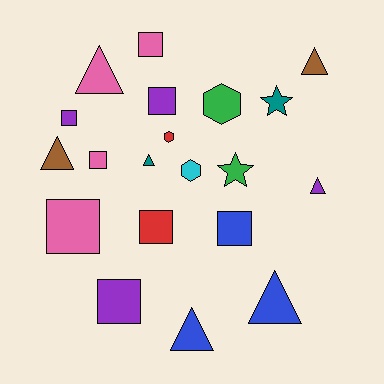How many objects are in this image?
There are 20 objects.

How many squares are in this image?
There are 8 squares.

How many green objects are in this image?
There are 2 green objects.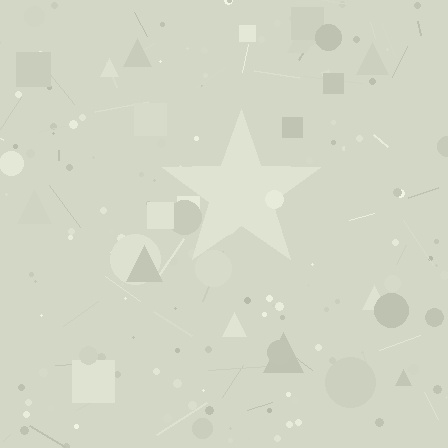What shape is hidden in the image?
A star is hidden in the image.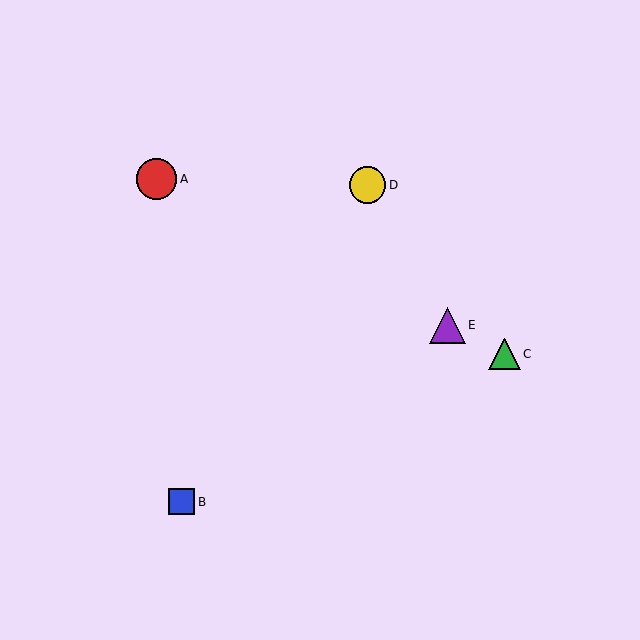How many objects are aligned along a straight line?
3 objects (A, C, E) are aligned along a straight line.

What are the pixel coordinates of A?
Object A is at (156, 179).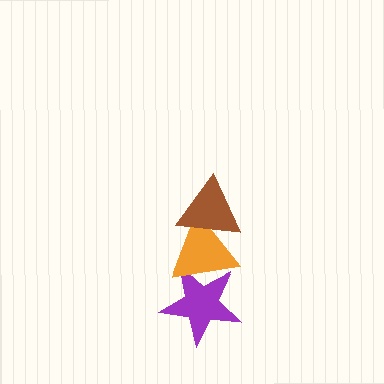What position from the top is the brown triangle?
The brown triangle is 1st from the top.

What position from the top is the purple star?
The purple star is 3rd from the top.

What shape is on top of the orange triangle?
The brown triangle is on top of the orange triangle.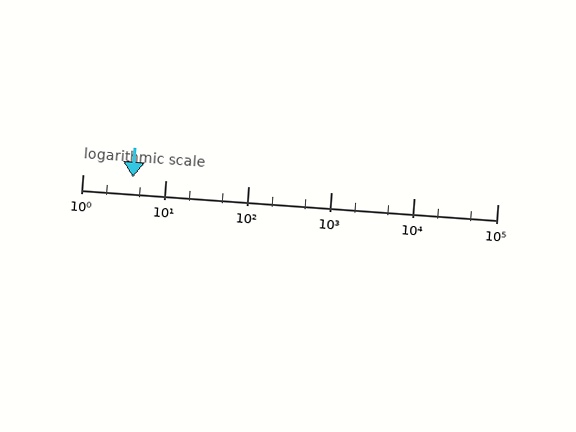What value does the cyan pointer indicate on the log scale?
The pointer indicates approximately 4.1.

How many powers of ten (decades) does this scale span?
The scale spans 5 decades, from 1 to 100000.